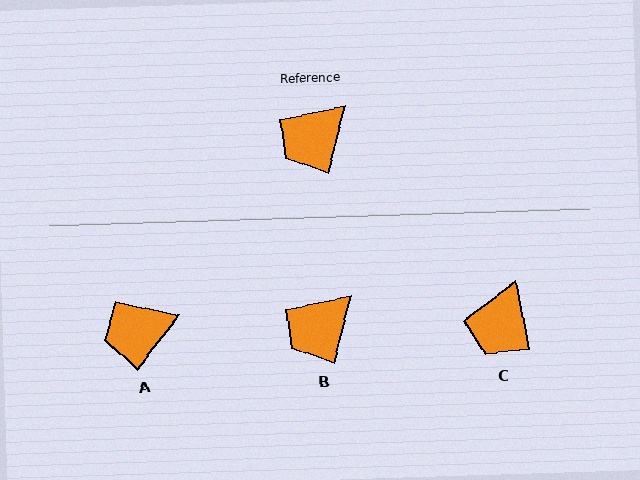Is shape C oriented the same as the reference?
No, it is off by about 25 degrees.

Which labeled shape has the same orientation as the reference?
B.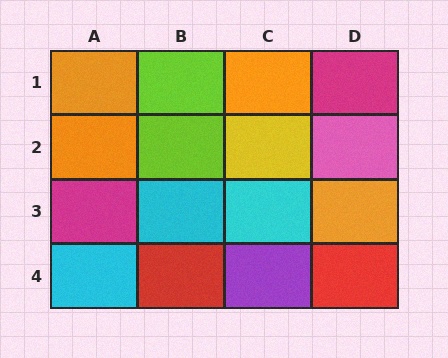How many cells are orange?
4 cells are orange.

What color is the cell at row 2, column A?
Orange.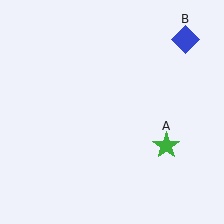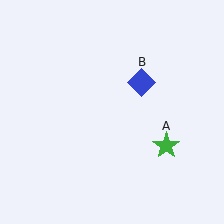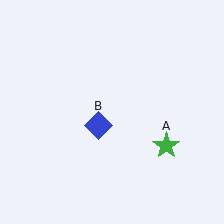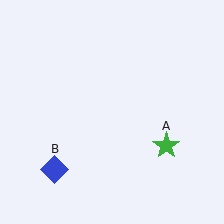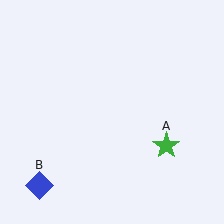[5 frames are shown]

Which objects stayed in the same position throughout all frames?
Green star (object A) remained stationary.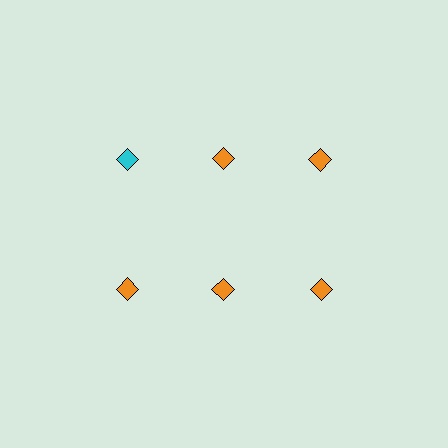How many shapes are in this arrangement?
There are 6 shapes arranged in a grid pattern.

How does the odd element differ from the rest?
It has a different color: cyan instead of orange.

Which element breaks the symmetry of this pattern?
The cyan diamond in the top row, leftmost column breaks the symmetry. All other shapes are orange diamonds.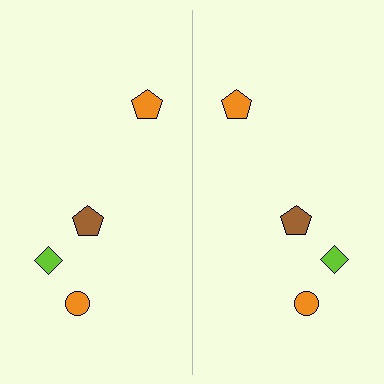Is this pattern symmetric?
Yes, this pattern has bilateral (reflection) symmetry.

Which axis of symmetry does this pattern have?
The pattern has a vertical axis of symmetry running through the center of the image.